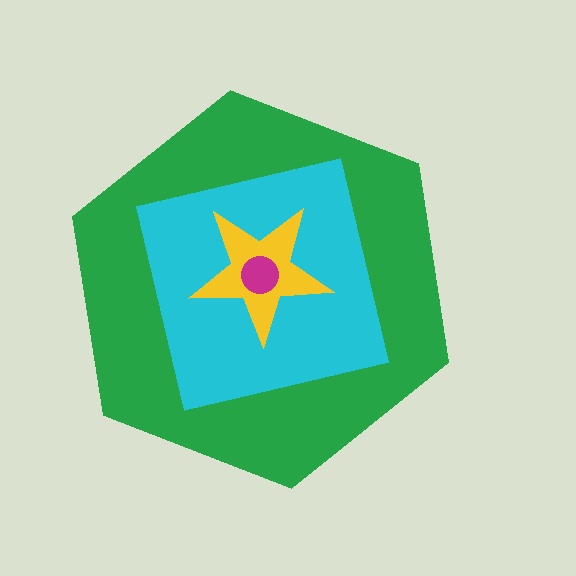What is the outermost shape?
The green hexagon.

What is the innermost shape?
The magenta circle.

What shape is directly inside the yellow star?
The magenta circle.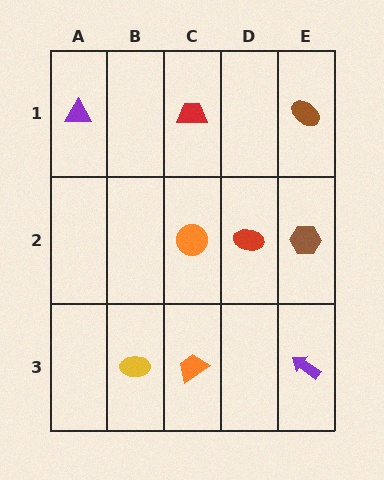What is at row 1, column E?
A brown ellipse.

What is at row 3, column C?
An orange trapezoid.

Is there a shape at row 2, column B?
No, that cell is empty.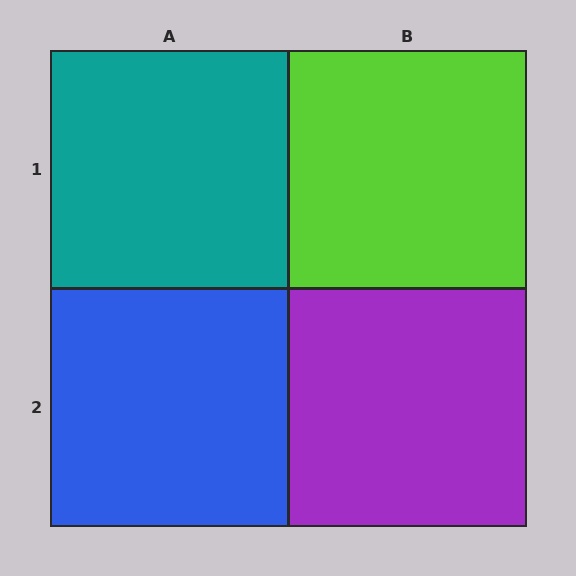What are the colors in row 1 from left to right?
Teal, lime.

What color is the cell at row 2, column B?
Purple.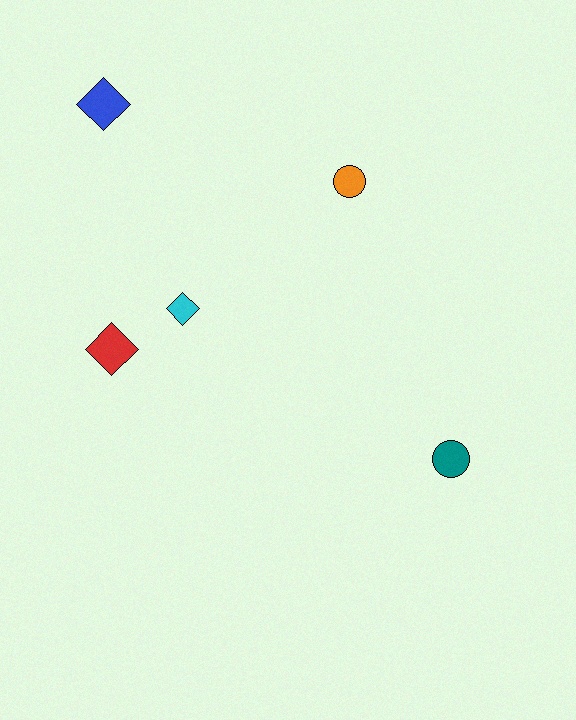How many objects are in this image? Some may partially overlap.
There are 5 objects.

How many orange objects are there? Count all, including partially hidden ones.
There is 1 orange object.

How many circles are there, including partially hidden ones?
There are 2 circles.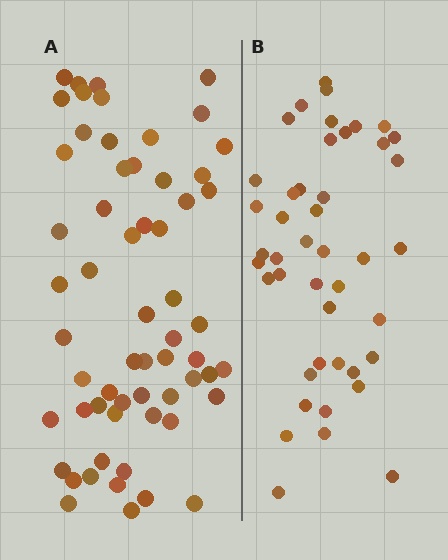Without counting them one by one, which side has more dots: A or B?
Region A (the left region) has more dots.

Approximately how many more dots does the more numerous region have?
Region A has approximately 15 more dots than region B.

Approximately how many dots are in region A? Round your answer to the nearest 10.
About 60 dots.